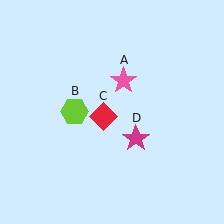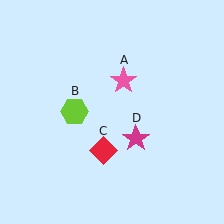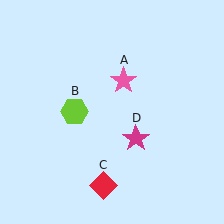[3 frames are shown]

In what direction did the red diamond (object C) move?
The red diamond (object C) moved down.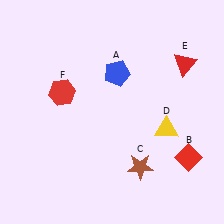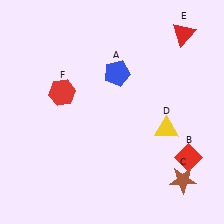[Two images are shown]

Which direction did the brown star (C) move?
The brown star (C) moved right.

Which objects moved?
The objects that moved are: the brown star (C), the red triangle (E).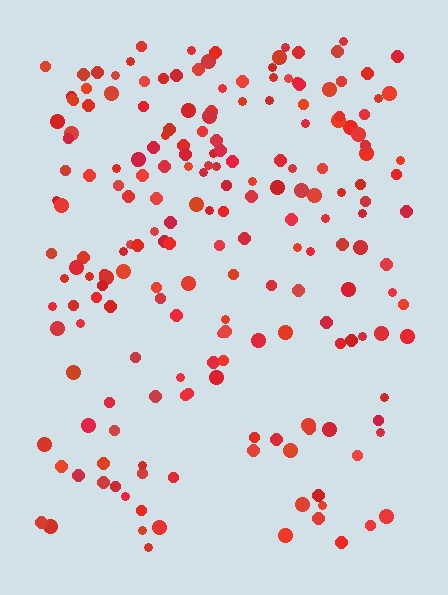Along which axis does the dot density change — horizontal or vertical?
Vertical.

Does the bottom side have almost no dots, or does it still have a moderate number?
Still a moderate number, just noticeably fewer than the top.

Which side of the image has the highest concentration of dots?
The top.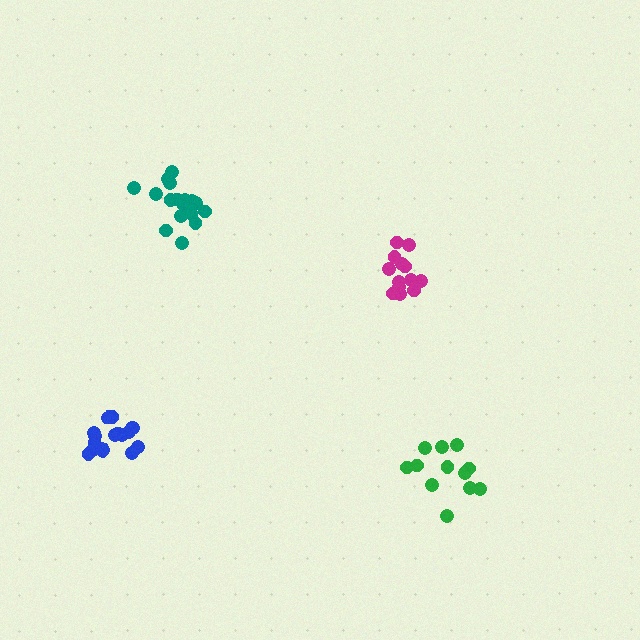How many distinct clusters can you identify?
There are 4 distinct clusters.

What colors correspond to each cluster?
The clusters are colored: magenta, teal, green, blue.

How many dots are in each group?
Group 1: 13 dots, Group 2: 18 dots, Group 3: 12 dots, Group 4: 17 dots (60 total).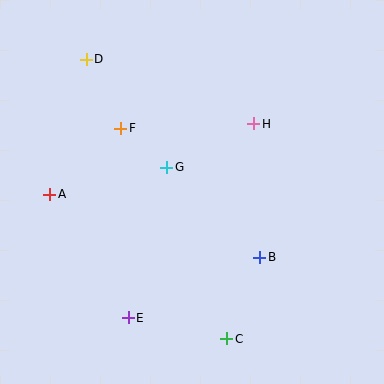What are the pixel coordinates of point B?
Point B is at (259, 257).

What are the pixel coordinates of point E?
Point E is at (128, 318).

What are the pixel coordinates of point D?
Point D is at (86, 59).